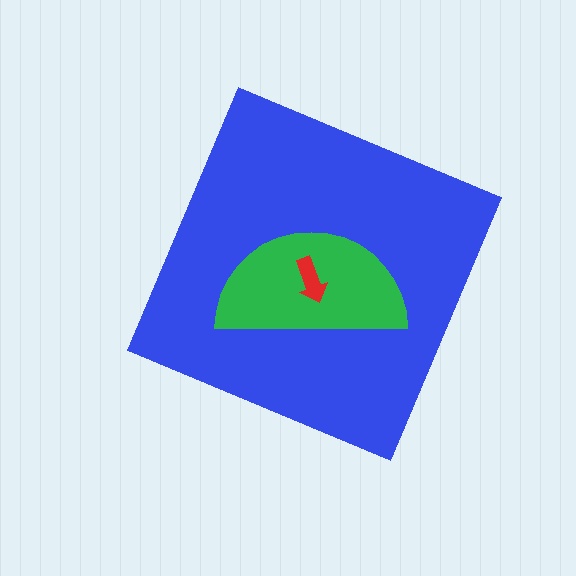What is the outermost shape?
The blue diamond.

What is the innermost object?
The red arrow.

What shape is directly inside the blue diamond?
The green semicircle.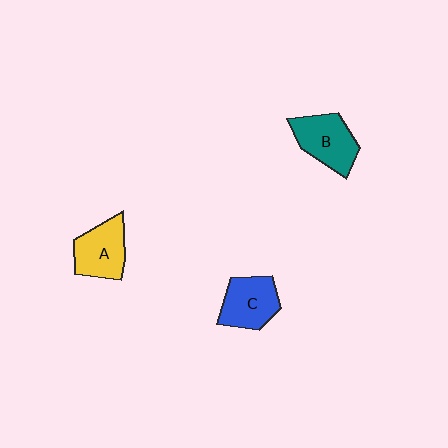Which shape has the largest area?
Shape B (teal).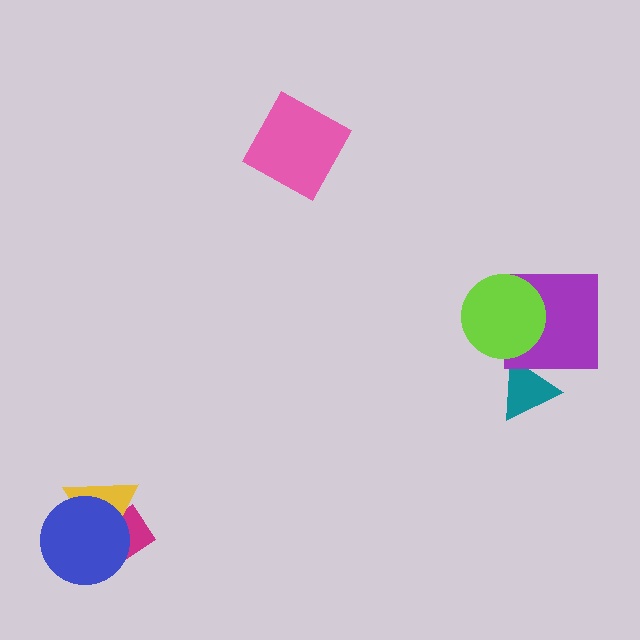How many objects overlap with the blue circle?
2 objects overlap with the blue circle.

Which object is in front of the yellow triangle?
The blue circle is in front of the yellow triangle.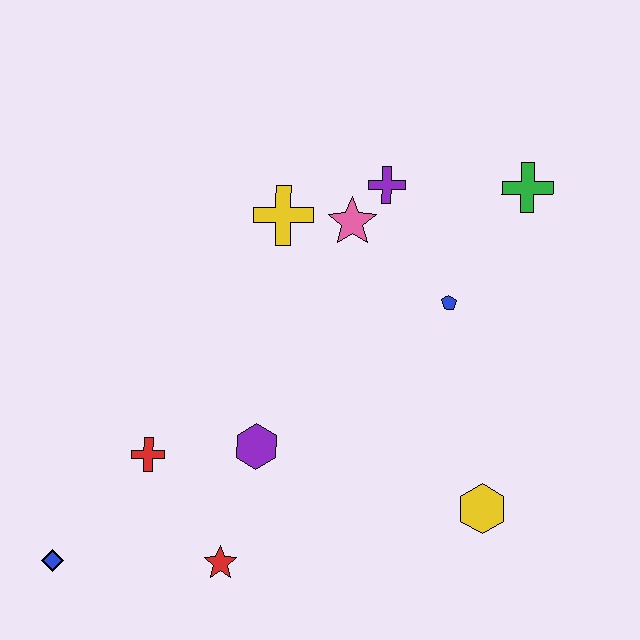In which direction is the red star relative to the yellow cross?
The red star is below the yellow cross.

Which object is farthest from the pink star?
The blue diamond is farthest from the pink star.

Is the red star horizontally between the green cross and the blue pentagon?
No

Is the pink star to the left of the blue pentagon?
Yes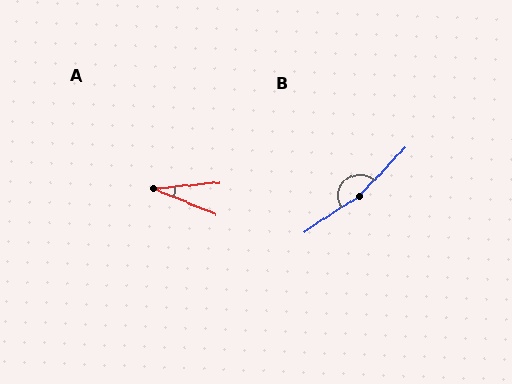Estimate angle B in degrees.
Approximately 167 degrees.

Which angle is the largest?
B, at approximately 167 degrees.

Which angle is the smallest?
A, at approximately 27 degrees.